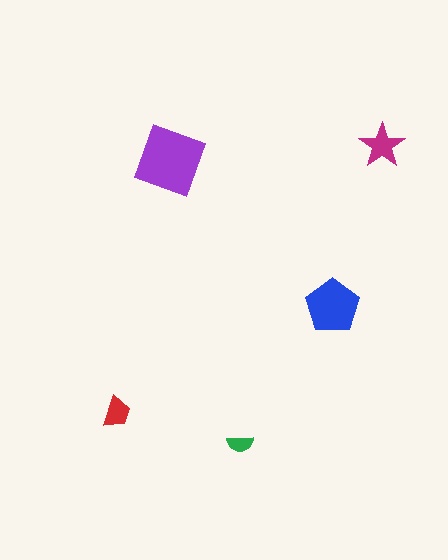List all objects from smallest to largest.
The green semicircle, the red trapezoid, the magenta star, the blue pentagon, the purple square.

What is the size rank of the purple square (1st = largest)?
1st.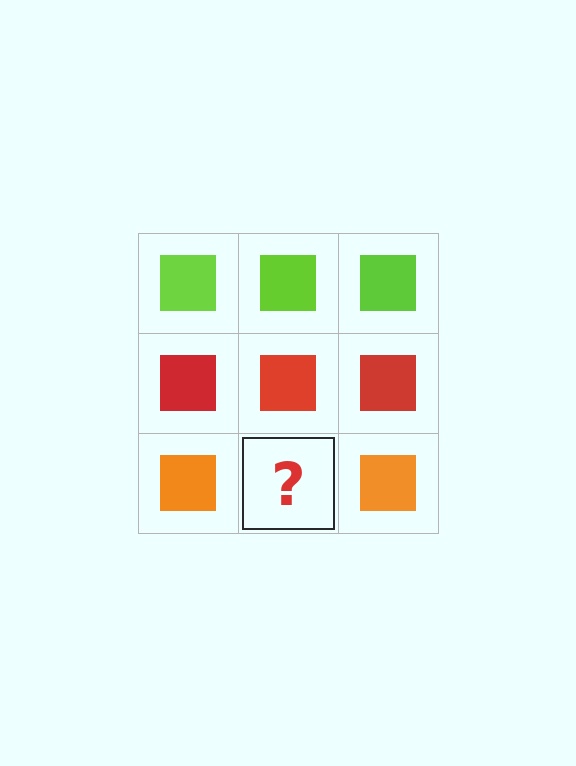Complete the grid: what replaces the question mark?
The question mark should be replaced with an orange square.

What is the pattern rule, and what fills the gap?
The rule is that each row has a consistent color. The gap should be filled with an orange square.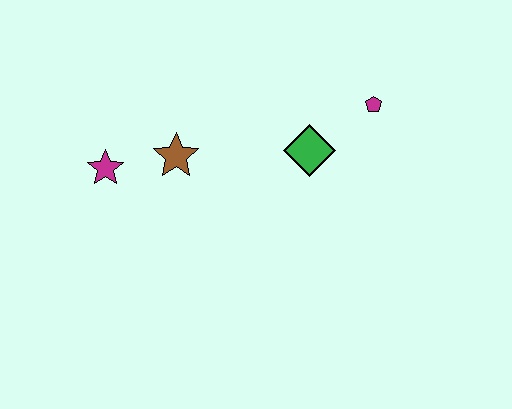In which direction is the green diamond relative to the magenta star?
The green diamond is to the right of the magenta star.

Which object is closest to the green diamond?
The magenta pentagon is closest to the green diamond.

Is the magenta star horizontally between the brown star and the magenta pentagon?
No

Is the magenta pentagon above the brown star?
Yes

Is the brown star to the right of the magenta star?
Yes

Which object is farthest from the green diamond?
The magenta star is farthest from the green diamond.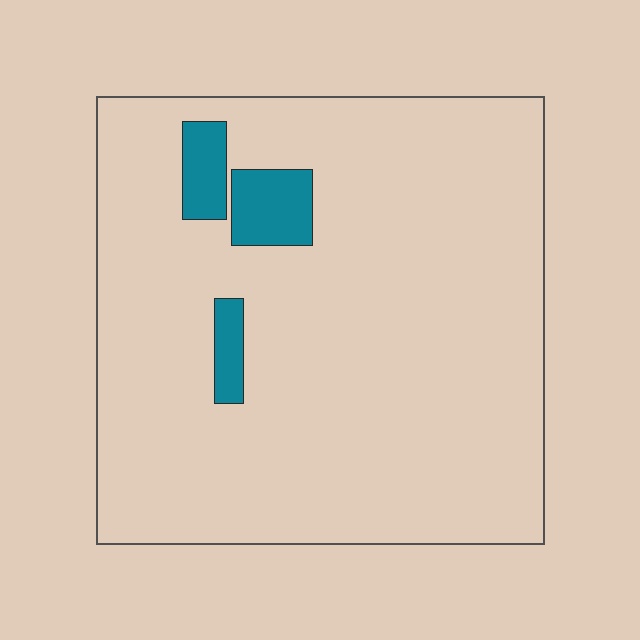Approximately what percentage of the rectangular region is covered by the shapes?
Approximately 5%.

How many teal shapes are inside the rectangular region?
3.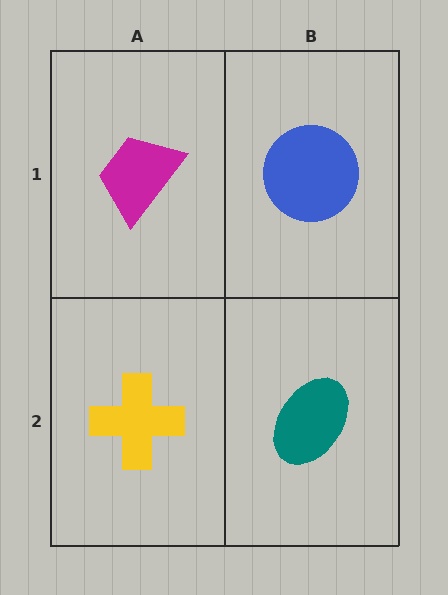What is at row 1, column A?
A magenta trapezoid.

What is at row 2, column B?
A teal ellipse.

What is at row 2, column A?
A yellow cross.